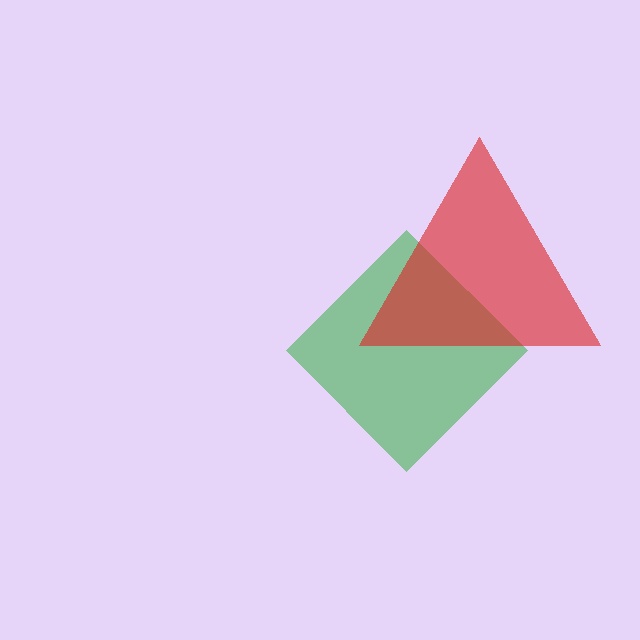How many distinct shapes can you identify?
There are 2 distinct shapes: a green diamond, a red triangle.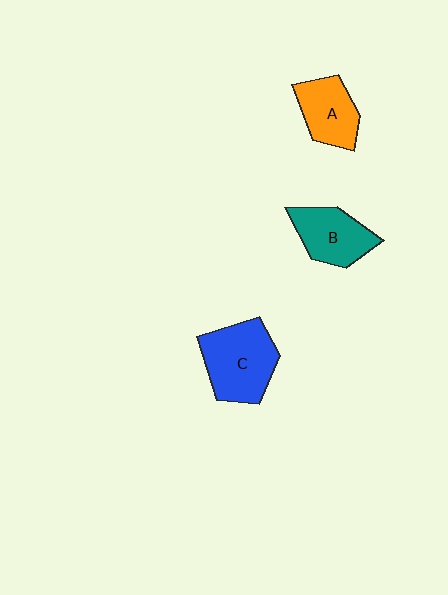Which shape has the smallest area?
Shape A (orange).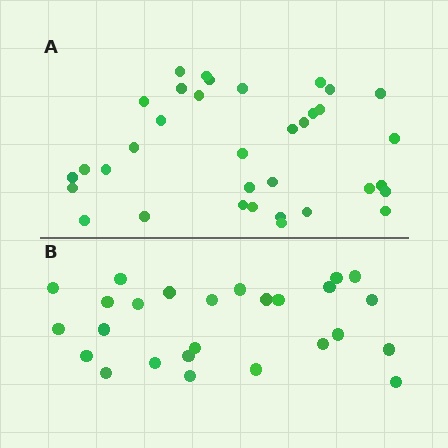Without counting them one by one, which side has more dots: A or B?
Region A (the top region) has more dots.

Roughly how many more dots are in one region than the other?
Region A has roughly 8 or so more dots than region B.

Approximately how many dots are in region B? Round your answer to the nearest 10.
About 30 dots. (The exact count is 26, which rounds to 30.)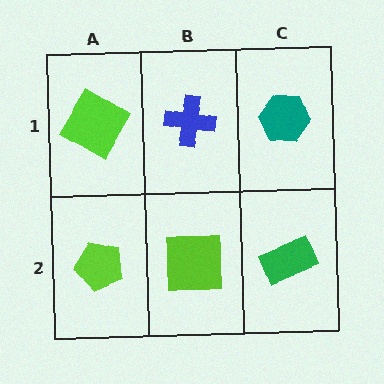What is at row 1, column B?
A blue cross.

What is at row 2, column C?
A green rectangle.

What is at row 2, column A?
A lime pentagon.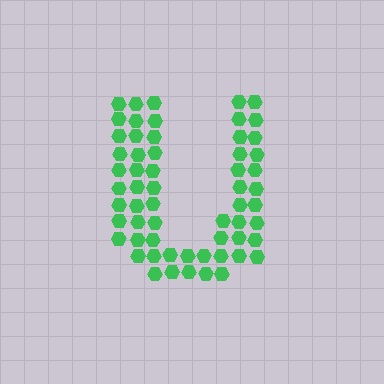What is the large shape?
The large shape is the letter U.